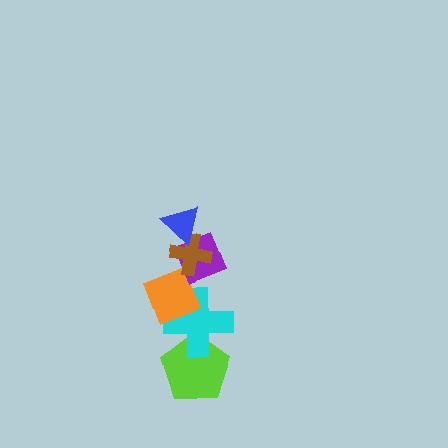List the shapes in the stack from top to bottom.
From top to bottom: the blue triangle, the brown cross, the purple diamond, the orange diamond, the cyan cross, the lime pentagon.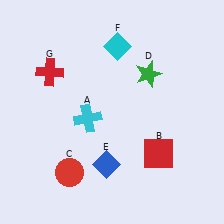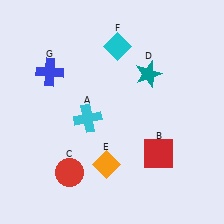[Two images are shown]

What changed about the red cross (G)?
In Image 1, G is red. In Image 2, it changed to blue.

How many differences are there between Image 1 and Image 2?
There are 3 differences between the two images.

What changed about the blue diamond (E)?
In Image 1, E is blue. In Image 2, it changed to orange.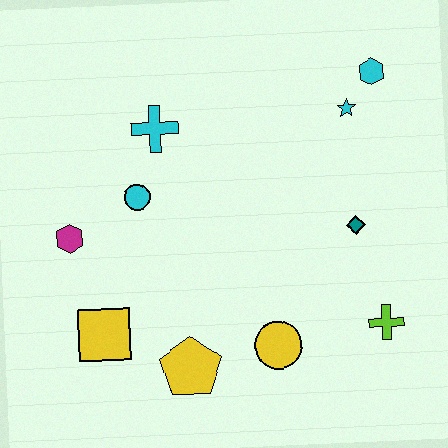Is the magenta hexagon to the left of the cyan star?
Yes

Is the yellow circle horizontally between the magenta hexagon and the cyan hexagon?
Yes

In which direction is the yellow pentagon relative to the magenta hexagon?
The yellow pentagon is below the magenta hexagon.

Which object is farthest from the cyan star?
The yellow square is farthest from the cyan star.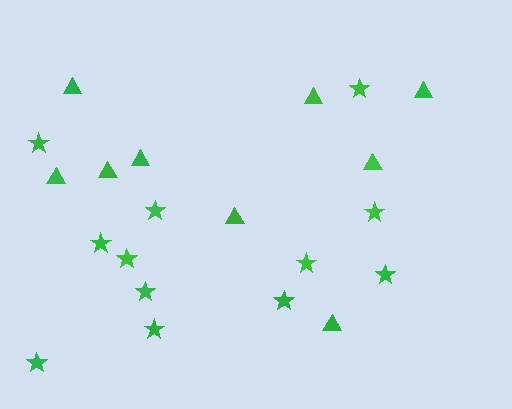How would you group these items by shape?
There are 2 groups: one group of stars (12) and one group of triangles (9).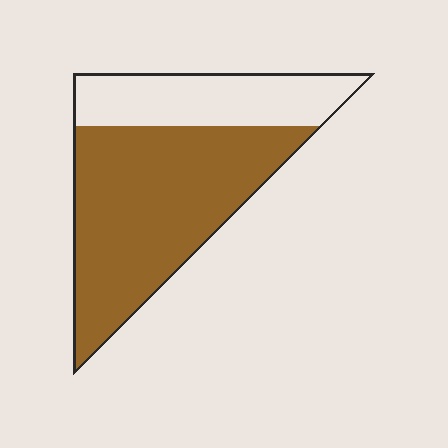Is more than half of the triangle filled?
Yes.